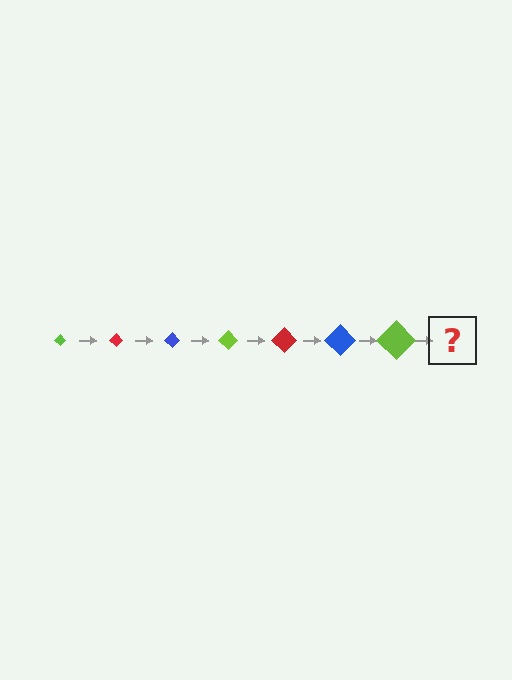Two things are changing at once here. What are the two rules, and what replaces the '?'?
The two rules are that the diamond grows larger each step and the color cycles through lime, red, and blue. The '?' should be a red diamond, larger than the previous one.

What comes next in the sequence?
The next element should be a red diamond, larger than the previous one.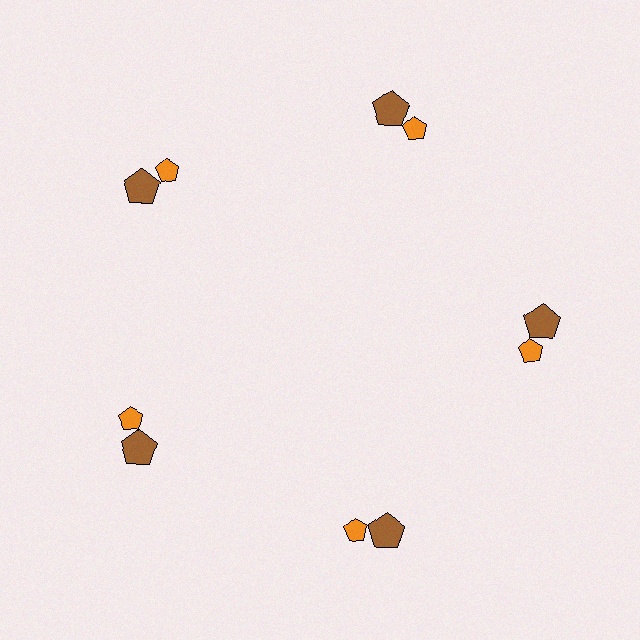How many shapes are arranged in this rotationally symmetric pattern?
There are 10 shapes, arranged in 5 groups of 2.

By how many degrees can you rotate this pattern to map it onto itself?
The pattern maps onto itself every 72 degrees of rotation.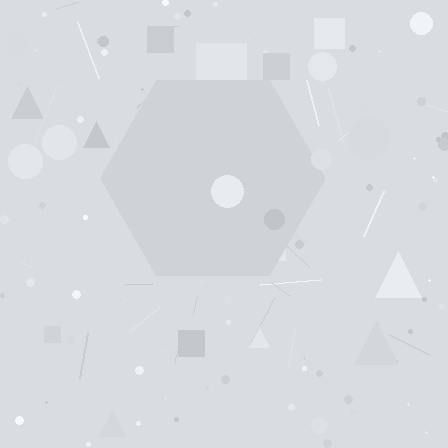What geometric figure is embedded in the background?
A hexagon is embedded in the background.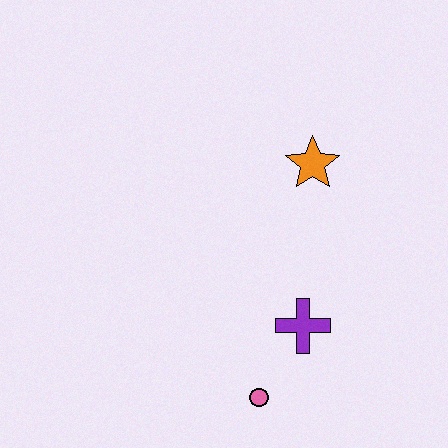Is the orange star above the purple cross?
Yes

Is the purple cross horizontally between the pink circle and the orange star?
Yes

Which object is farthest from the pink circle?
The orange star is farthest from the pink circle.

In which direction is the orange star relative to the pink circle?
The orange star is above the pink circle.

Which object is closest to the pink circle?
The purple cross is closest to the pink circle.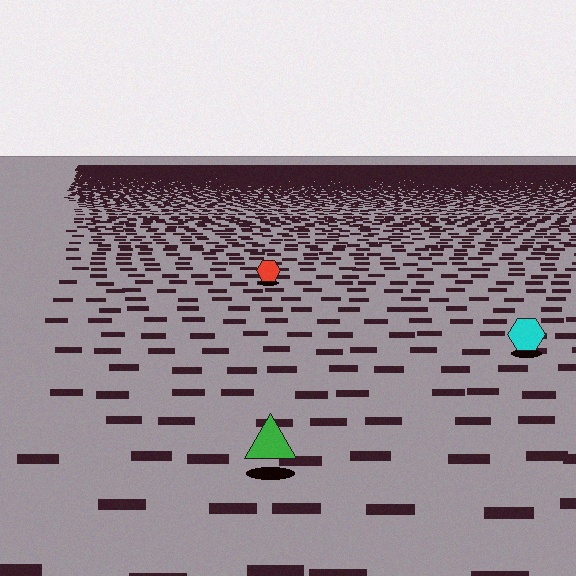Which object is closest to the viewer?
The green triangle is closest. The texture marks near it are larger and more spread out.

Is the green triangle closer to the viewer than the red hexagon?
Yes. The green triangle is closer — you can tell from the texture gradient: the ground texture is coarser near it.